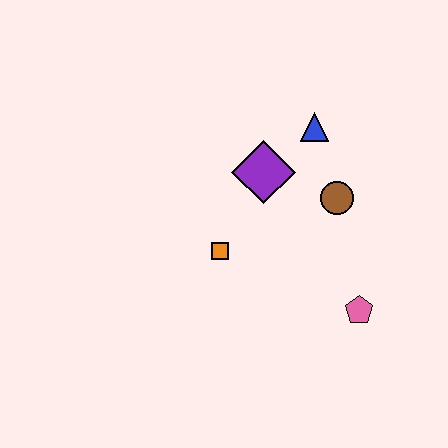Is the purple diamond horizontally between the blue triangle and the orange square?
Yes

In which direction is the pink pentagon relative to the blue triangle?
The pink pentagon is below the blue triangle.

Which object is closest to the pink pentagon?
The brown circle is closest to the pink pentagon.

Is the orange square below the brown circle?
Yes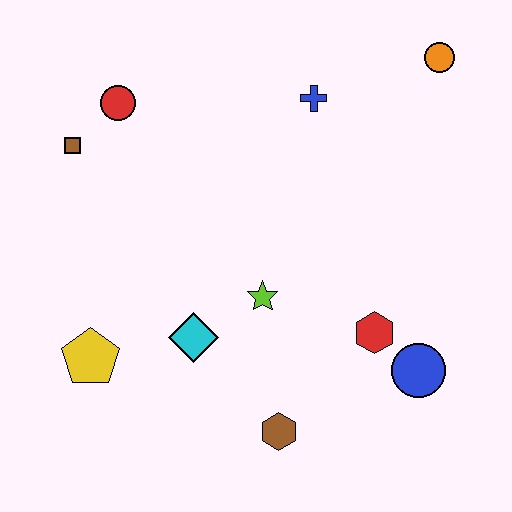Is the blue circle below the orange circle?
Yes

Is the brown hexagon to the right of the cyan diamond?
Yes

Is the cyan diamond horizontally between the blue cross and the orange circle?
No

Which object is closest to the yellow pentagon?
The cyan diamond is closest to the yellow pentagon.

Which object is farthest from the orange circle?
The yellow pentagon is farthest from the orange circle.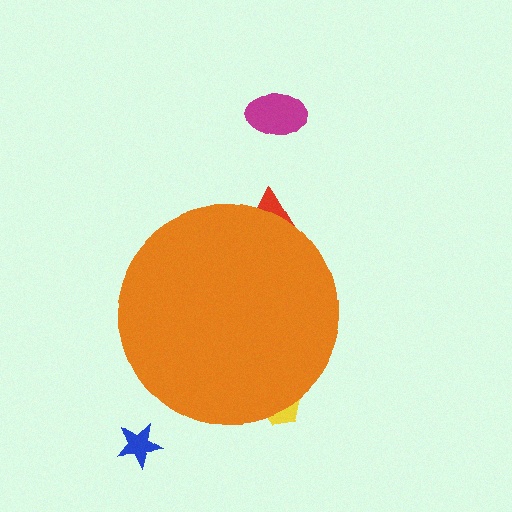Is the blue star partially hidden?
No, the blue star is fully visible.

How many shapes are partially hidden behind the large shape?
2 shapes are partially hidden.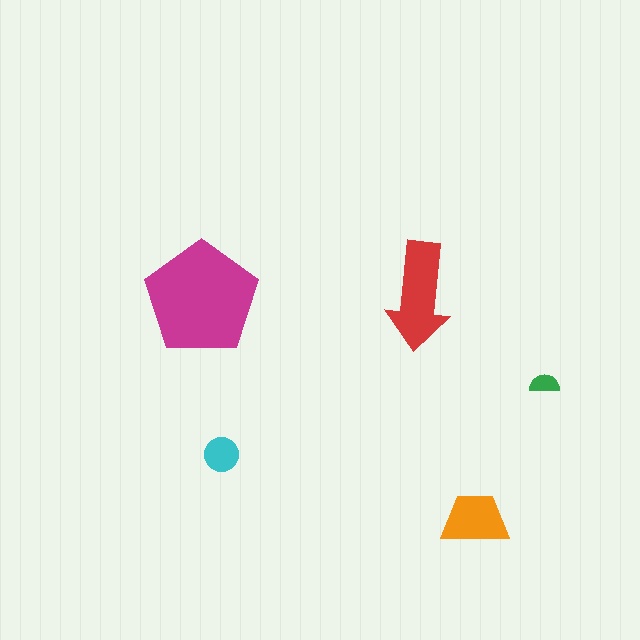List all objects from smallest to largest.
The green semicircle, the cyan circle, the orange trapezoid, the red arrow, the magenta pentagon.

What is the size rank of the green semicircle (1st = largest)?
5th.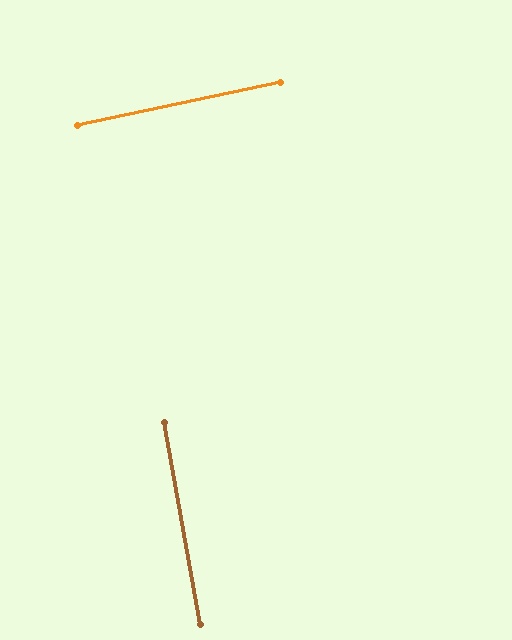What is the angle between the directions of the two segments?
Approximately 88 degrees.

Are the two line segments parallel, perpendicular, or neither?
Perpendicular — they meet at approximately 88°.